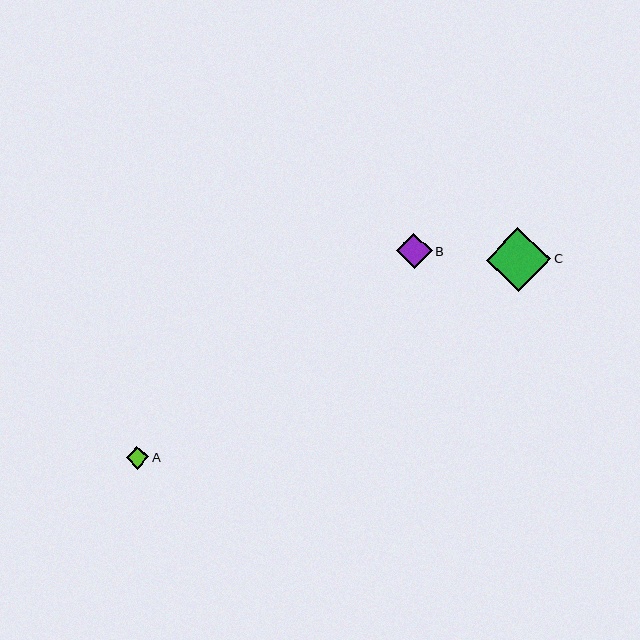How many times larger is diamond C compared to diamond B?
Diamond C is approximately 1.8 times the size of diamond B.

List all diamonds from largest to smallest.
From largest to smallest: C, B, A.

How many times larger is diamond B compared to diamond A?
Diamond B is approximately 1.6 times the size of diamond A.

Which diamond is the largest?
Diamond C is the largest with a size of approximately 65 pixels.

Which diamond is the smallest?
Diamond A is the smallest with a size of approximately 22 pixels.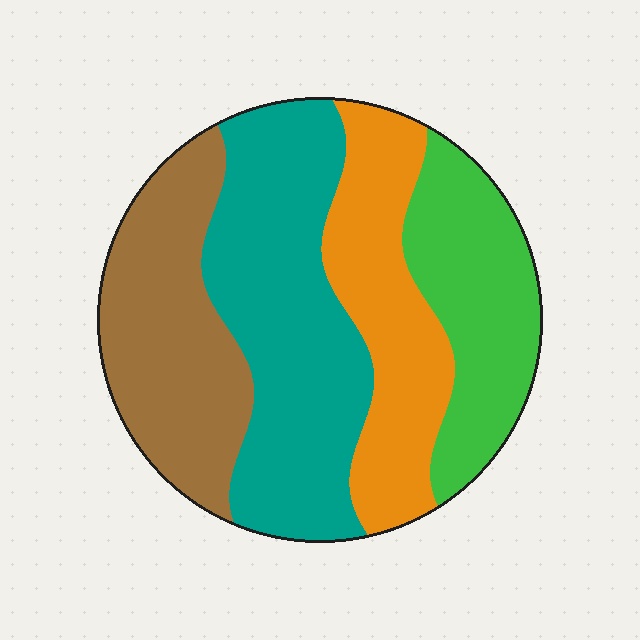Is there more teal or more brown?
Teal.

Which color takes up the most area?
Teal, at roughly 35%.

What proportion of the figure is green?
Green takes up about one fifth (1/5) of the figure.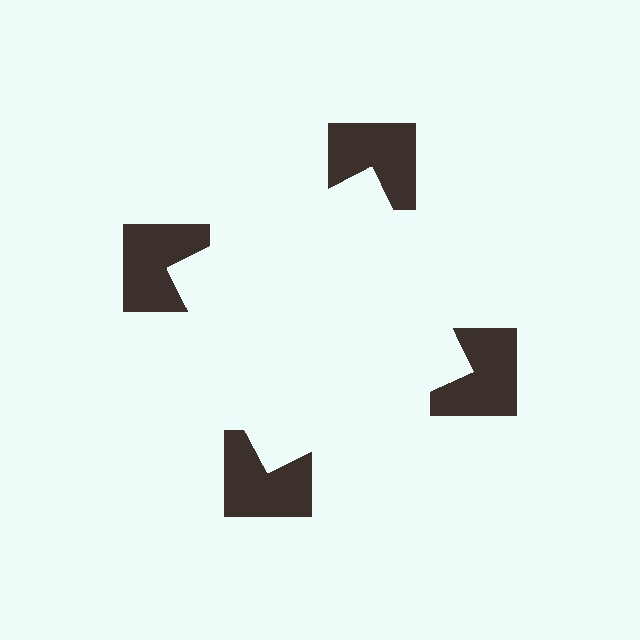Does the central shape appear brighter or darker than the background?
It typically appears slightly brighter than the background, even though no actual brightness change is drawn.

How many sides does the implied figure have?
4 sides.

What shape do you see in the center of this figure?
An illusory square — its edges are inferred from the aligned wedge cuts in the notched squares, not physically drawn.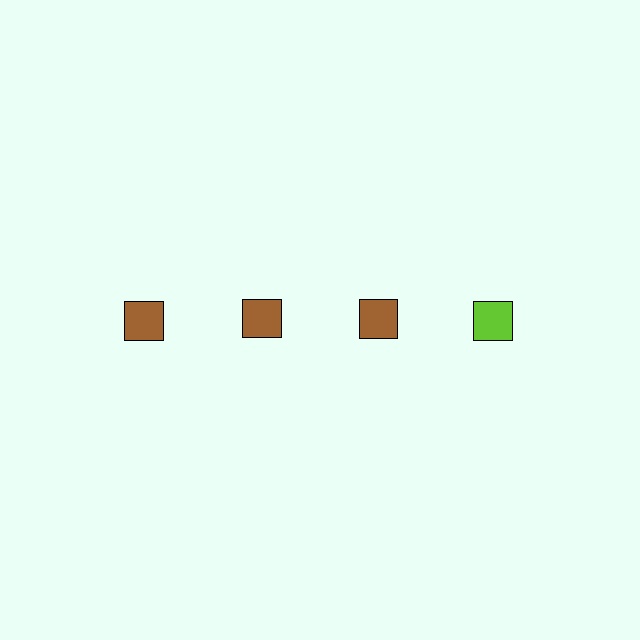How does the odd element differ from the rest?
It has a different color: lime instead of brown.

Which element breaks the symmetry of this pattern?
The lime square in the top row, second from right column breaks the symmetry. All other shapes are brown squares.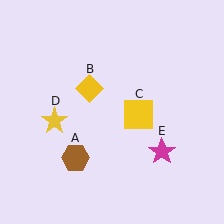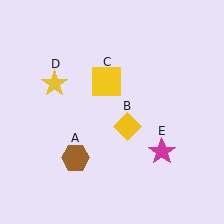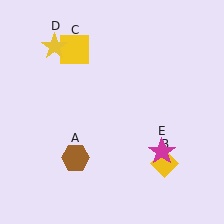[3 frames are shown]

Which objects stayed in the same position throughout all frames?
Brown hexagon (object A) and magenta star (object E) remained stationary.